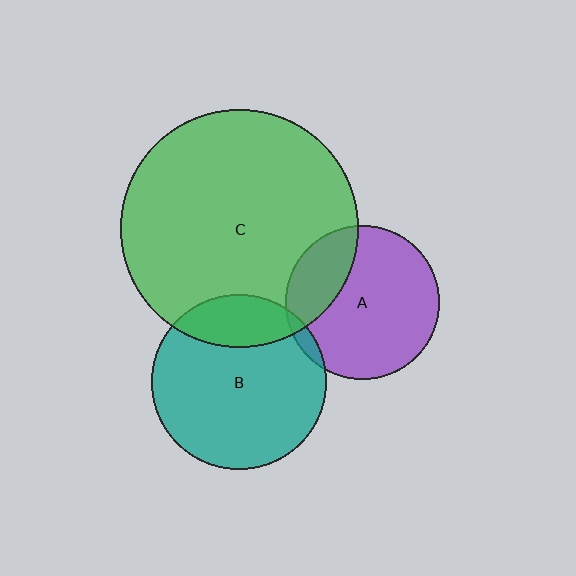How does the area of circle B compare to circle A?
Approximately 1.3 times.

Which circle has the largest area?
Circle C (green).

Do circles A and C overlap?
Yes.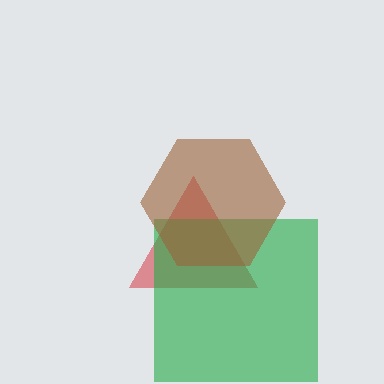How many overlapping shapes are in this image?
There are 3 overlapping shapes in the image.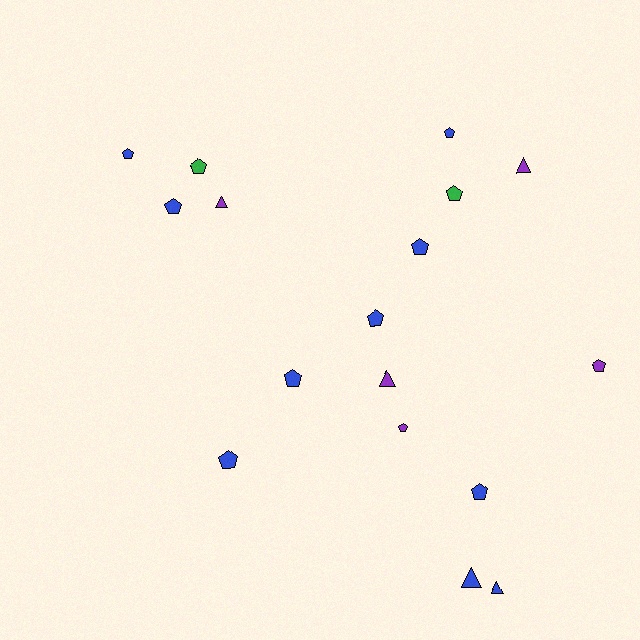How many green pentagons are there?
There are 2 green pentagons.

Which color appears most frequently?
Blue, with 10 objects.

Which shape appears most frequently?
Pentagon, with 12 objects.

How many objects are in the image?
There are 17 objects.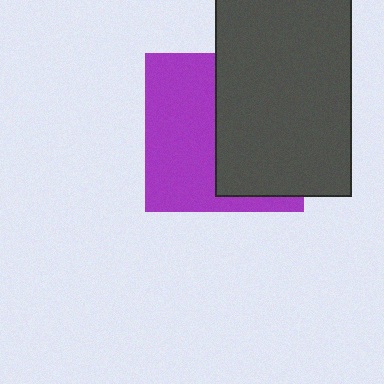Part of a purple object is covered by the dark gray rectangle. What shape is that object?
It is a square.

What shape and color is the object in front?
The object in front is a dark gray rectangle.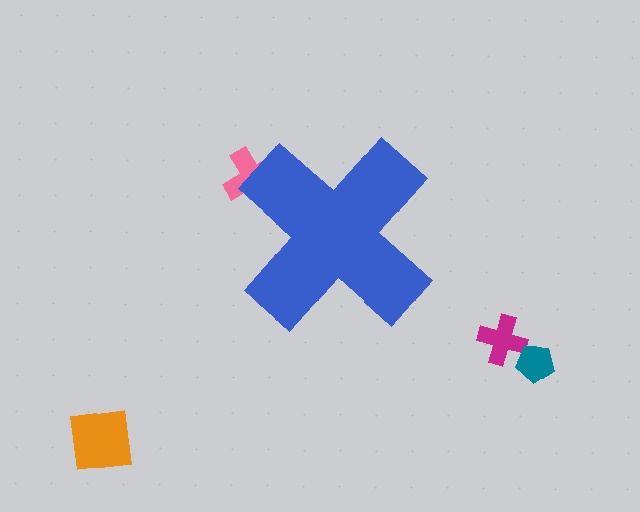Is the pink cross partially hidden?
Yes, the pink cross is partially hidden behind the blue cross.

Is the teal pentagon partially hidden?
No, the teal pentagon is fully visible.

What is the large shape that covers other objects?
A blue cross.